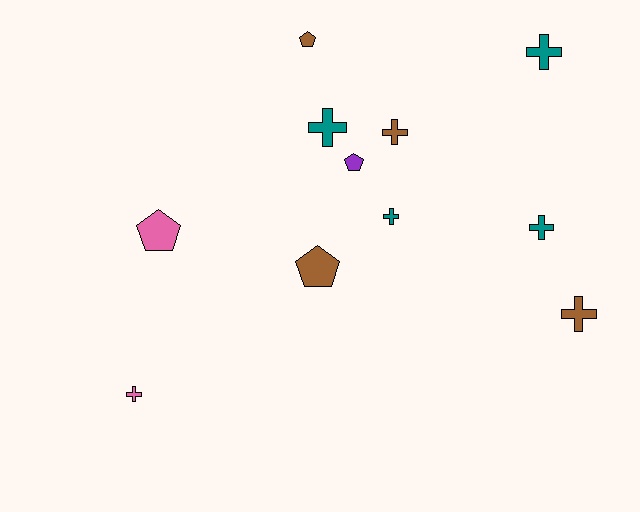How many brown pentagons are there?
There are 2 brown pentagons.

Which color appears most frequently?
Teal, with 4 objects.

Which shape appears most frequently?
Cross, with 7 objects.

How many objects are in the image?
There are 11 objects.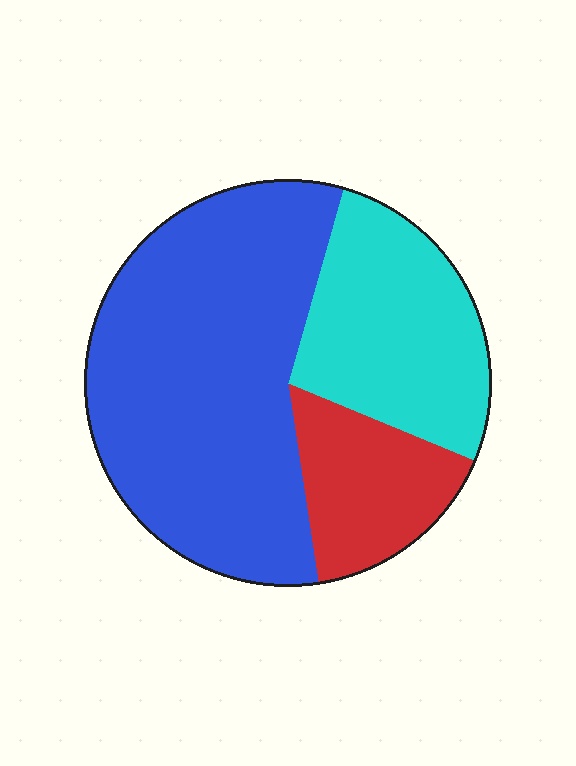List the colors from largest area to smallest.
From largest to smallest: blue, cyan, red.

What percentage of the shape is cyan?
Cyan takes up about one quarter (1/4) of the shape.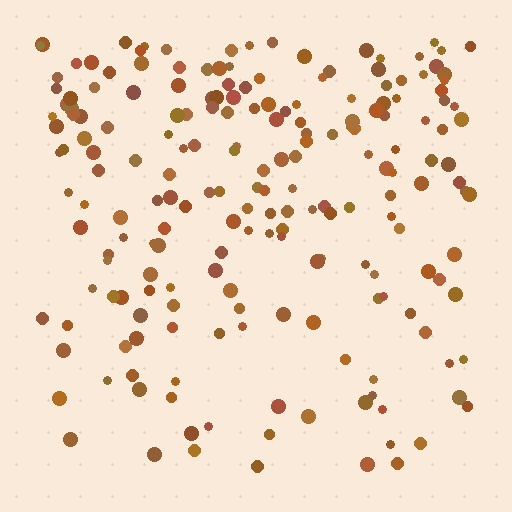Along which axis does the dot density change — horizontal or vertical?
Vertical.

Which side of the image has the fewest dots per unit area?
The bottom.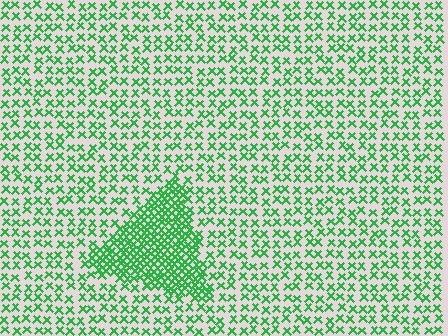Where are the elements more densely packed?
The elements are more densely packed inside the triangle boundary.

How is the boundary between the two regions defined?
The boundary is defined by a change in element density (approximately 2.5x ratio). All elements are the same color, size, and shape.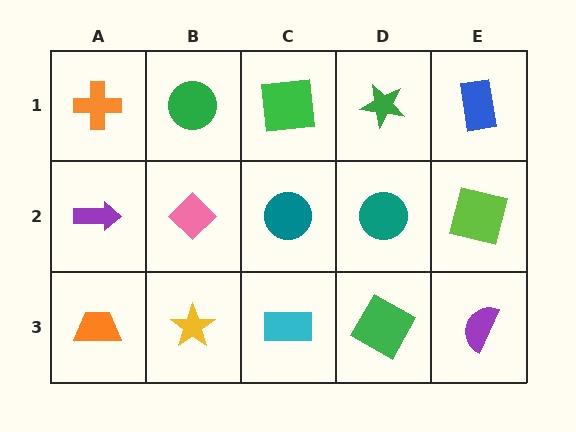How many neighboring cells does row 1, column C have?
3.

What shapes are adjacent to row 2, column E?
A blue rectangle (row 1, column E), a purple semicircle (row 3, column E), a teal circle (row 2, column D).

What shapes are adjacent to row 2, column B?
A green circle (row 1, column B), a yellow star (row 3, column B), a purple arrow (row 2, column A), a teal circle (row 2, column C).